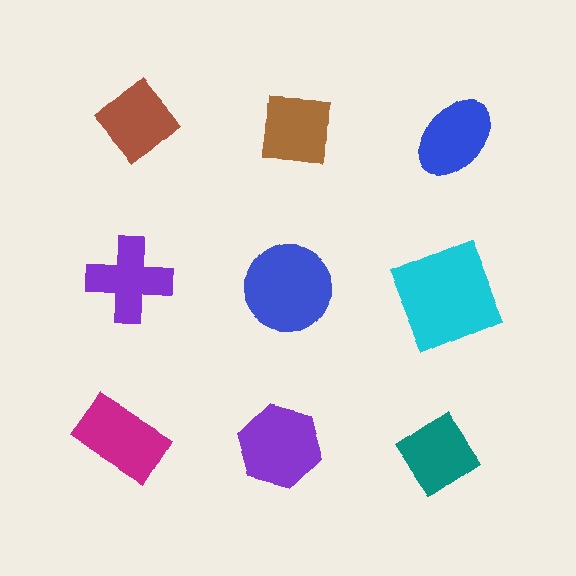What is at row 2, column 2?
A blue circle.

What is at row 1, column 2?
A brown square.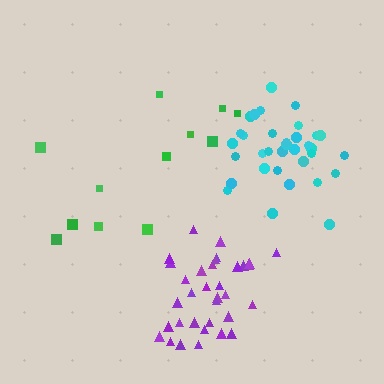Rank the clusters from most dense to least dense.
purple, cyan, green.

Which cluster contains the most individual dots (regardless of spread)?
Purple (34).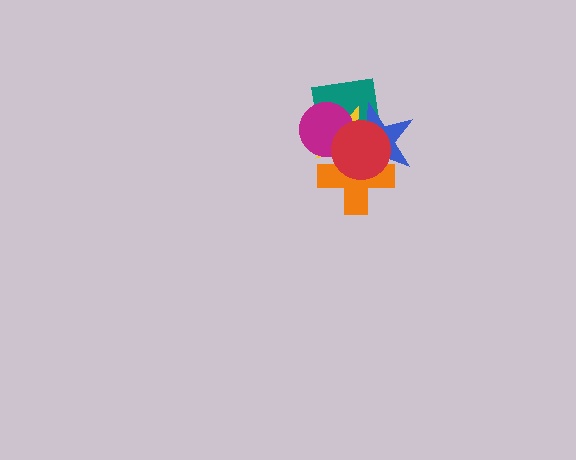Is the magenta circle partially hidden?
Yes, it is partially covered by another shape.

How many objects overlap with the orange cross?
4 objects overlap with the orange cross.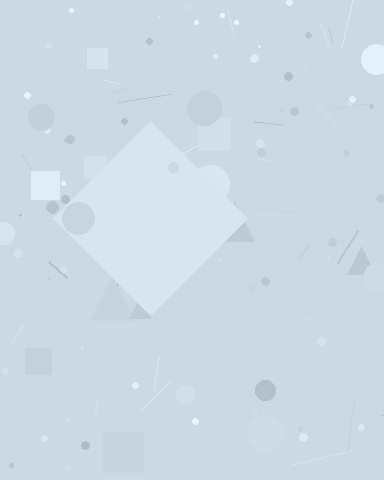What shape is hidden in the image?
A diamond is hidden in the image.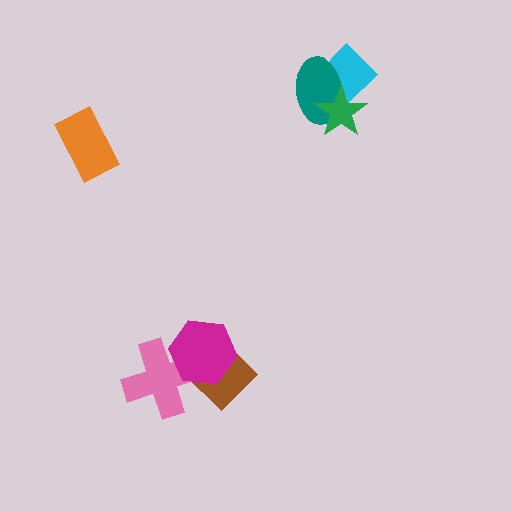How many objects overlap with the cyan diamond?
2 objects overlap with the cyan diamond.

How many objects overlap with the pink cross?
2 objects overlap with the pink cross.